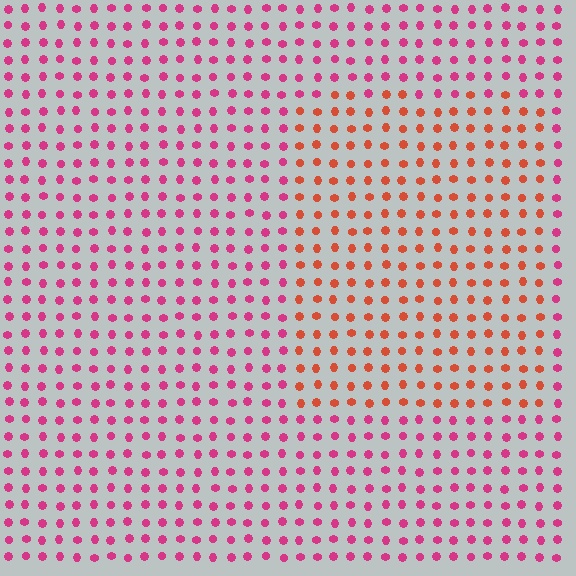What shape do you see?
I see a rectangle.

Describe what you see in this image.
The image is filled with small magenta elements in a uniform arrangement. A rectangle-shaped region is visible where the elements are tinted to a slightly different hue, forming a subtle color boundary.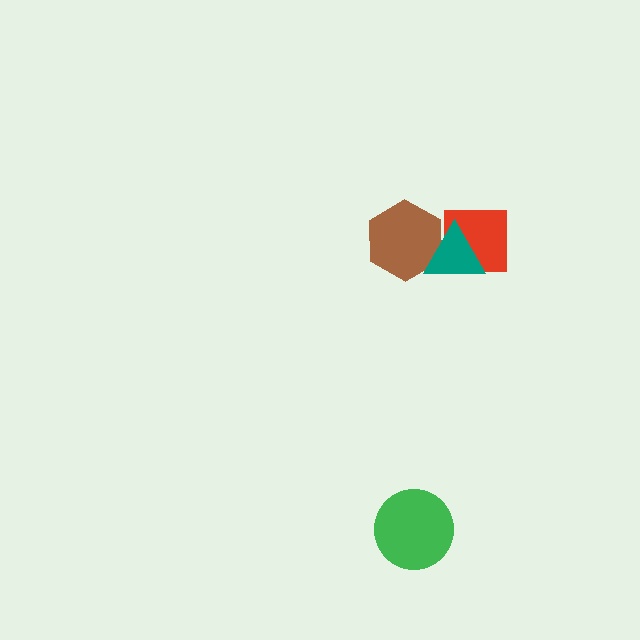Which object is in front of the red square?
The teal triangle is in front of the red square.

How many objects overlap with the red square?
1 object overlaps with the red square.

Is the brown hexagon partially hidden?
Yes, it is partially covered by another shape.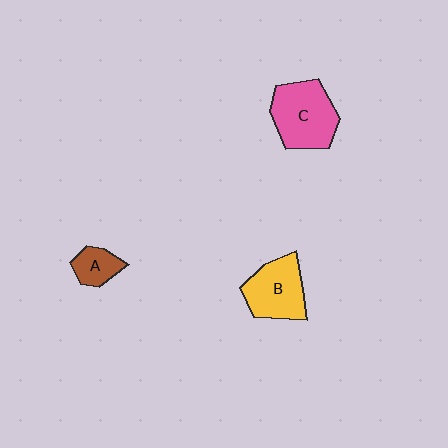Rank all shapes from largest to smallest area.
From largest to smallest: C (pink), B (yellow), A (brown).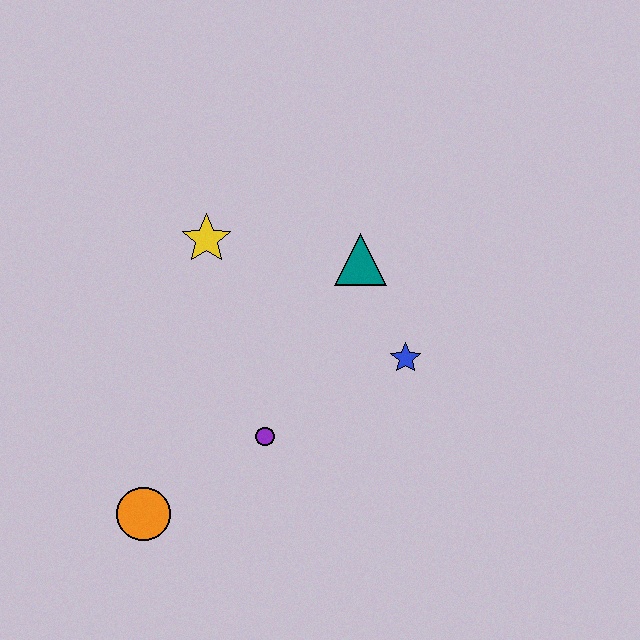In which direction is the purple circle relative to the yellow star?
The purple circle is below the yellow star.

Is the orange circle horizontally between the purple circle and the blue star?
No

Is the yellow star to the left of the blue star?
Yes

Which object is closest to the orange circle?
The purple circle is closest to the orange circle.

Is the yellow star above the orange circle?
Yes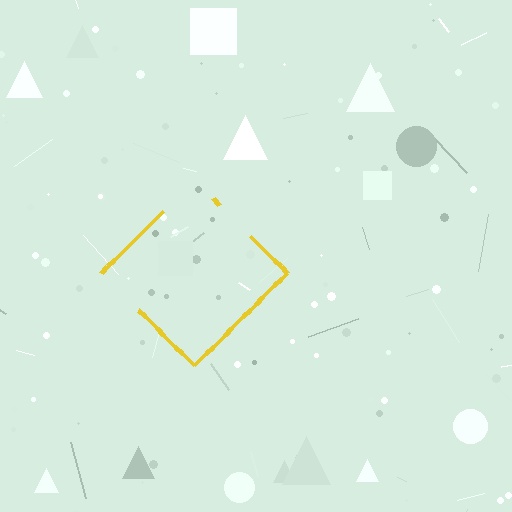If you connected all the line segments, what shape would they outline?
They would outline a diamond.